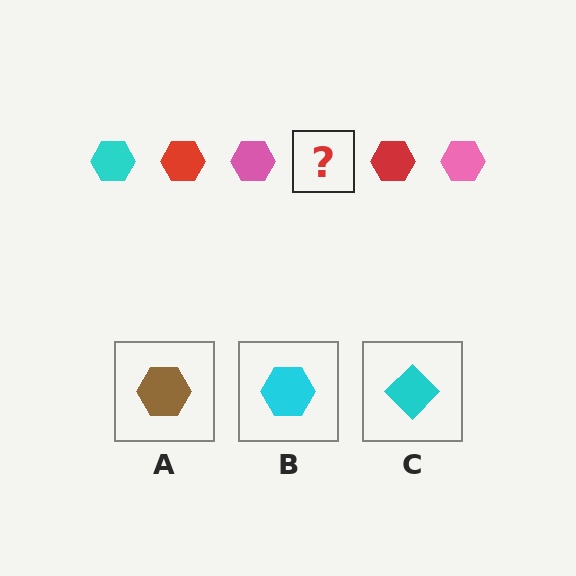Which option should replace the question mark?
Option B.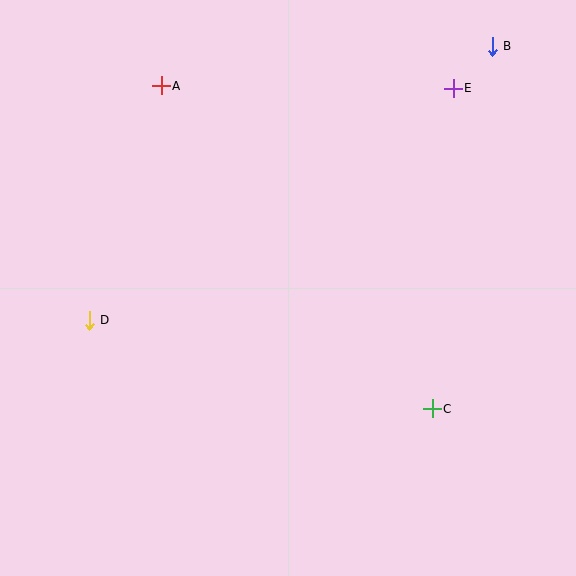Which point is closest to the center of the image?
Point C at (432, 409) is closest to the center.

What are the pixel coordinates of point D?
Point D is at (89, 320).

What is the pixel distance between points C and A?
The distance between C and A is 422 pixels.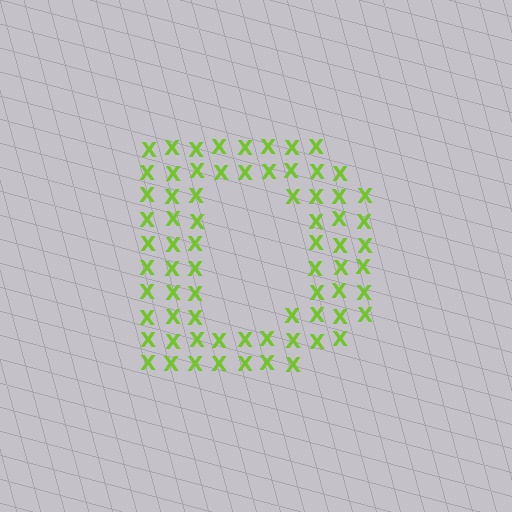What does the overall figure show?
The overall figure shows the letter D.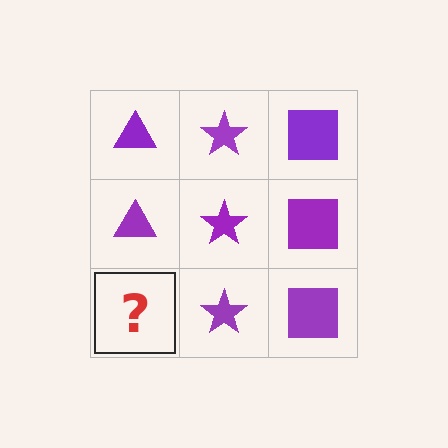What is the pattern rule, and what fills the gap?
The rule is that each column has a consistent shape. The gap should be filled with a purple triangle.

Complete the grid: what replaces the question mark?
The question mark should be replaced with a purple triangle.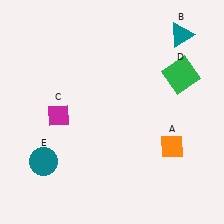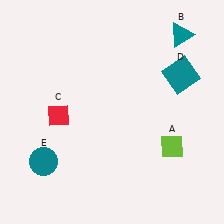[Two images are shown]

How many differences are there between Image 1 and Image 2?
There are 3 differences between the two images.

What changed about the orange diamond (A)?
In Image 1, A is orange. In Image 2, it changed to lime.